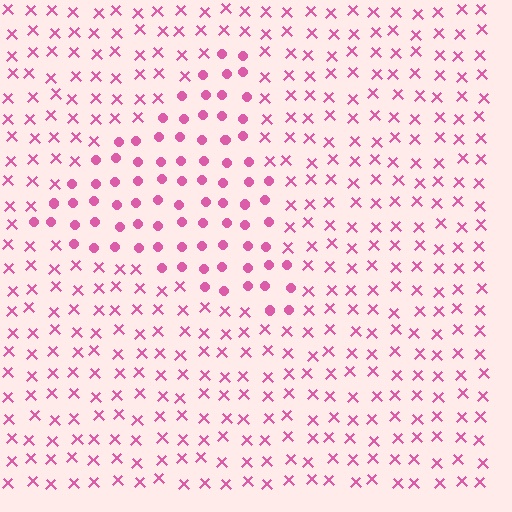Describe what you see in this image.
The image is filled with small pink elements arranged in a uniform grid. A triangle-shaped region contains circles, while the surrounding area contains X marks. The boundary is defined purely by the change in element shape.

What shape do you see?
I see a triangle.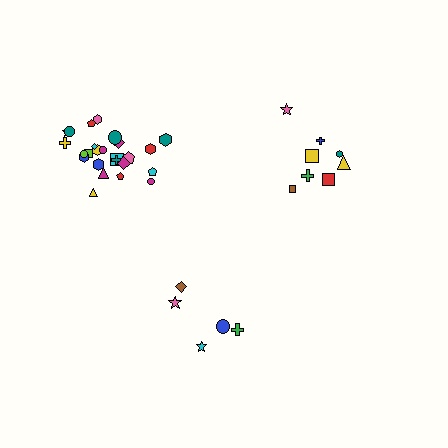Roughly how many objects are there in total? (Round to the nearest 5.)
Roughly 40 objects in total.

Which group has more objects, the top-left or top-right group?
The top-left group.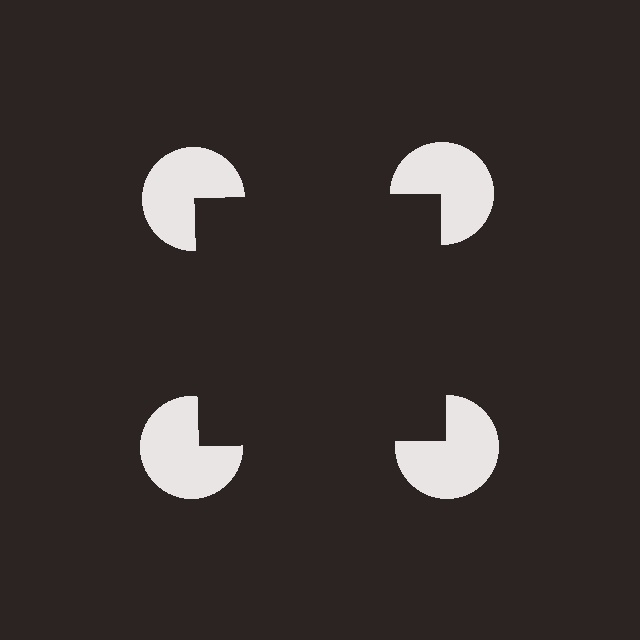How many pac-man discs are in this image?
There are 4 — one at each vertex of the illusory square.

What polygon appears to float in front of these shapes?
An illusory square — its edges are inferred from the aligned wedge cuts in the pac-man discs, not physically drawn.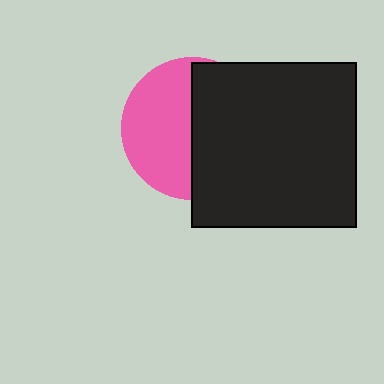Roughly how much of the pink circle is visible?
About half of it is visible (roughly 50%).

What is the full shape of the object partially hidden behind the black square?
The partially hidden object is a pink circle.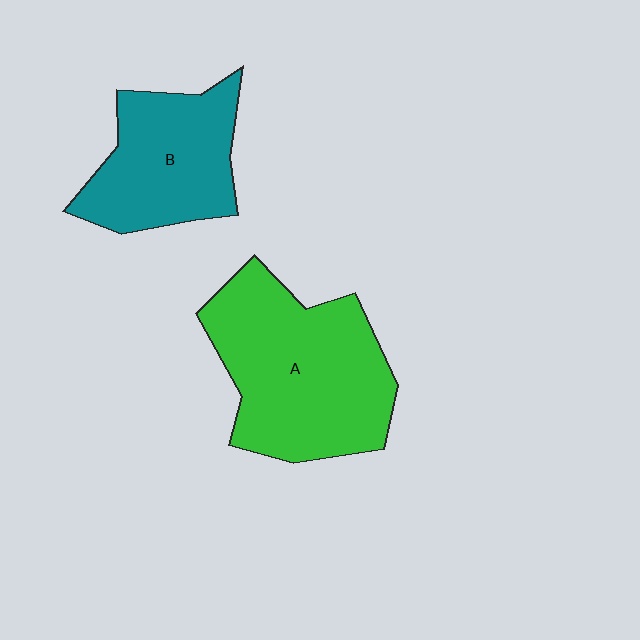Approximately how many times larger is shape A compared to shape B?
Approximately 1.5 times.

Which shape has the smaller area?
Shape B (teal).